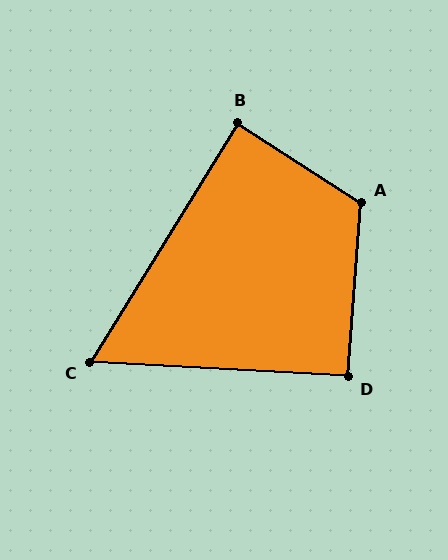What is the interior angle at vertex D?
Approximately 91 degrees (approximately right).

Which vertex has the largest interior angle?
A, at approximately 119 degrees.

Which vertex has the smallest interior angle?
C, at approximately 61 degrees.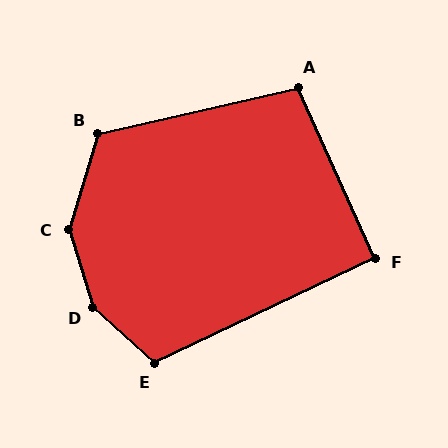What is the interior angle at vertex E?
Approximately 113 degrees (obtuse).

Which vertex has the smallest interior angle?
F, at approximately 91 degrees.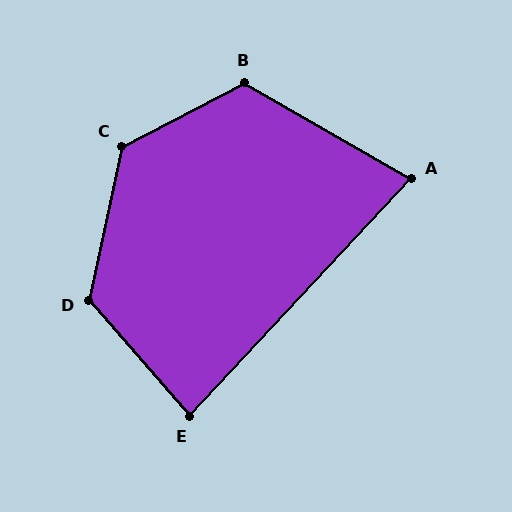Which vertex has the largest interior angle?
C, at approximately 129 degrees.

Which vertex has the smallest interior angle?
A, at approximately 77 degrees.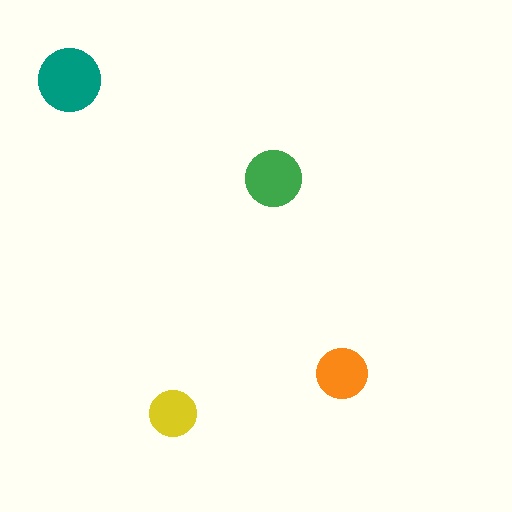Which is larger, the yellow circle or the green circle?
The green one.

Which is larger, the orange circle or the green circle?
The green one.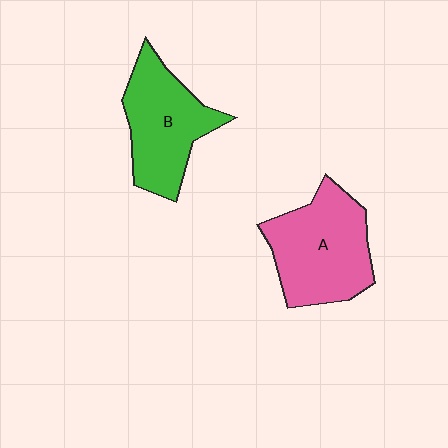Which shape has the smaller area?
Shape B (green).